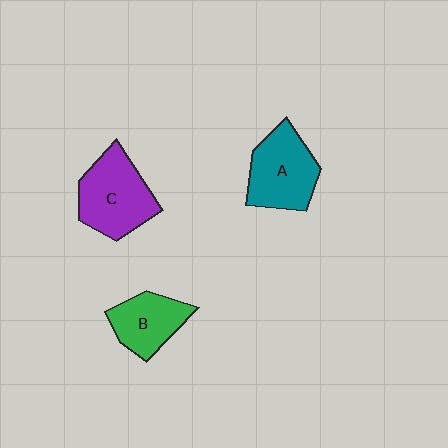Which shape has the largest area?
Shape C (purple).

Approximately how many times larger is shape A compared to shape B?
Approximately 1.3 times.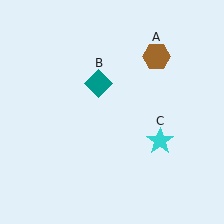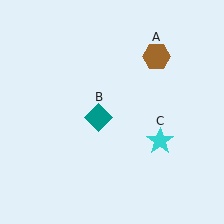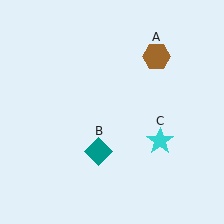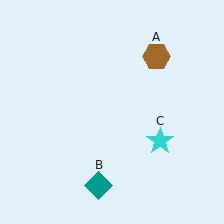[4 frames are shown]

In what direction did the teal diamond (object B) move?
The teal diamond (object B) moved down.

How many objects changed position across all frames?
1 object changed position: teal diamond (object B).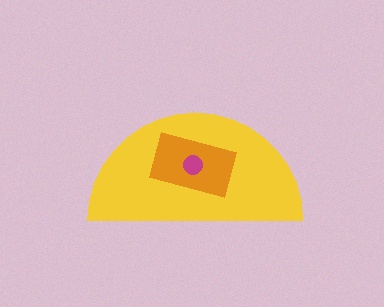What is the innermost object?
The magenta circle.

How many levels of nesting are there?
3.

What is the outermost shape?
The yellow semicircle.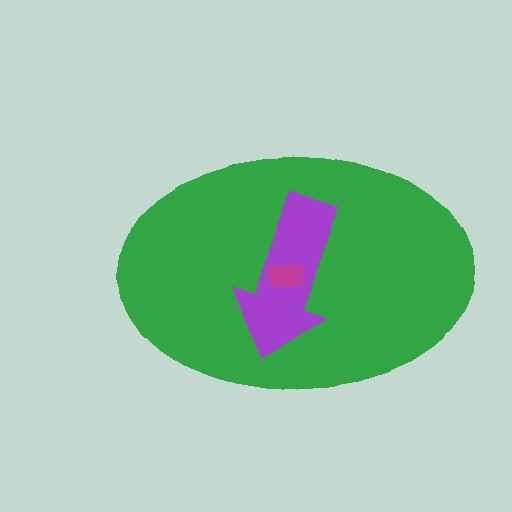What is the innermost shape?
The magenta rectangle.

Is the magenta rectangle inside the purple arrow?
Yes.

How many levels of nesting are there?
3.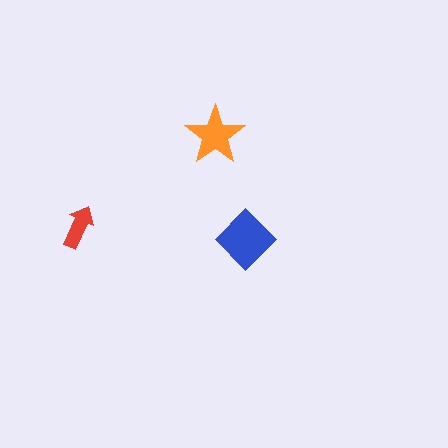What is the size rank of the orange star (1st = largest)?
2nd.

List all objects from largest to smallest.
The blue diamond, the orange star, the red arrow.